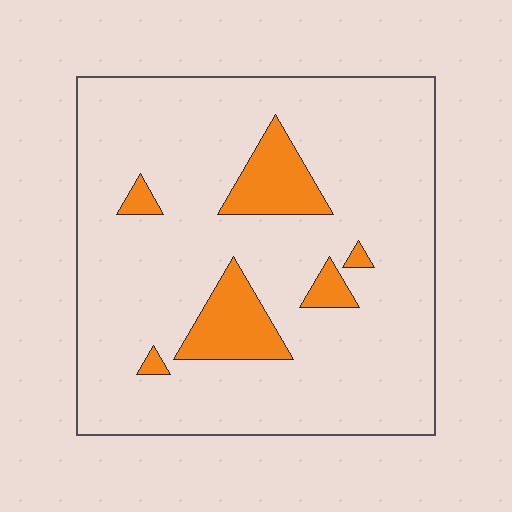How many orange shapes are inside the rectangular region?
6.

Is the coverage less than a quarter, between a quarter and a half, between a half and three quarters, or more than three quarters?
Less than a quarter.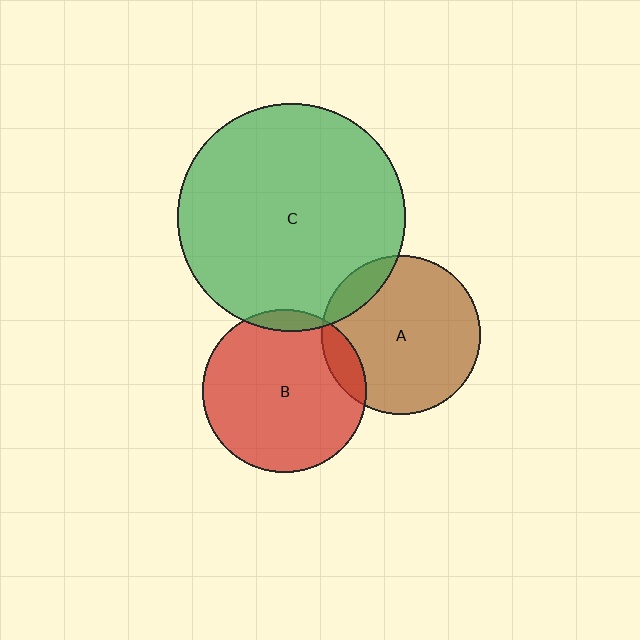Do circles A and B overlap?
Yes.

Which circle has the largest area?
Circle C (green).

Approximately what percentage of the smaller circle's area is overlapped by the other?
Approximately 10%.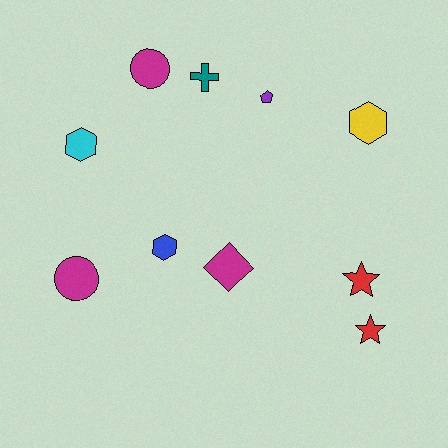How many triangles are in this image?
There are no triangles.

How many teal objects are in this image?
There is 1 teal object.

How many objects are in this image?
There are 10 objects.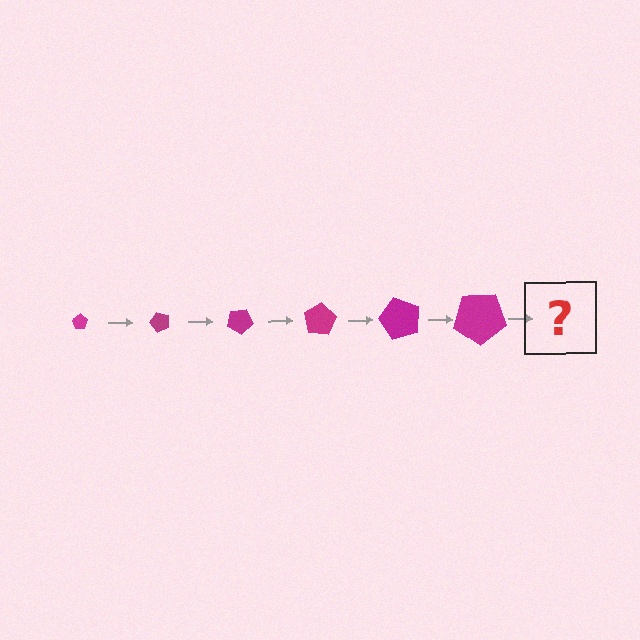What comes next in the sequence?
The next element should be a pentagon, larger than the previous one and rotated 300 degrees from the start.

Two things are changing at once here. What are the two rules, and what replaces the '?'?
The two rules are that the pentagon grows larger each step and it rotates 50 degrees each step. The '?' should be a pentagon, larger than the previous one and rotated 300 degrees from the start.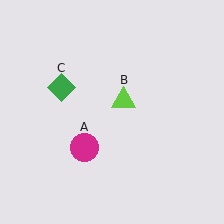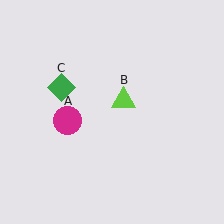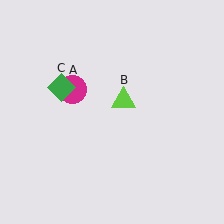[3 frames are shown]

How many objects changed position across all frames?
1 object changed position: magenta circle (object A).